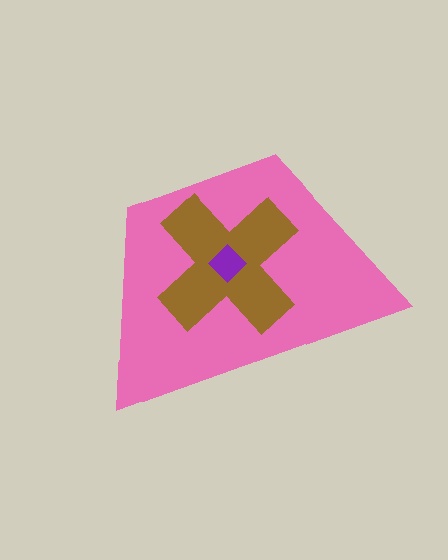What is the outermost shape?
The pink trapezoid.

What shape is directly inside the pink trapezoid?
The brown cross.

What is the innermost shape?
The purple diamond.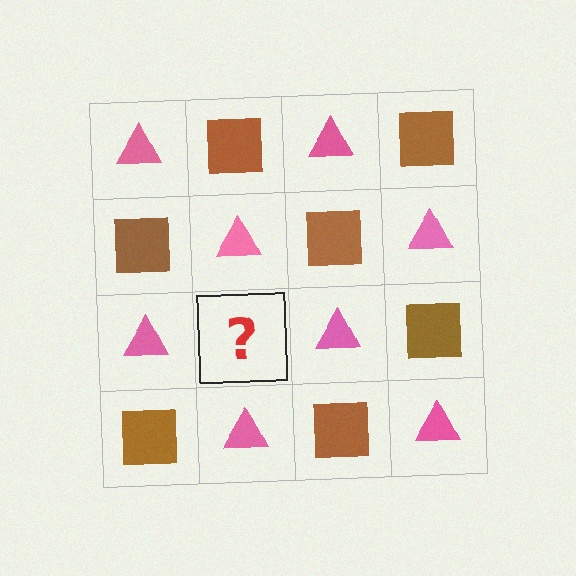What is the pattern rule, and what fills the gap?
The rule is that it alternates pink triangle and brown square in a checkerboard pattern. The gap should be filled with a brown square.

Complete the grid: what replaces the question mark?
The question mark should be replaced with a brown square.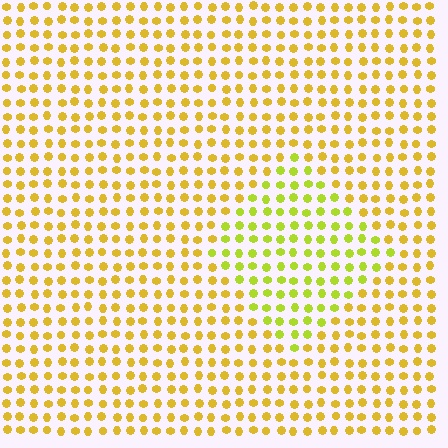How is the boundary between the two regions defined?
The boundary is defined purely by a slight shift in hue (about 28 degrees). Spacing, size, and orientation are identical on both sides.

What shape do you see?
I see a diamond.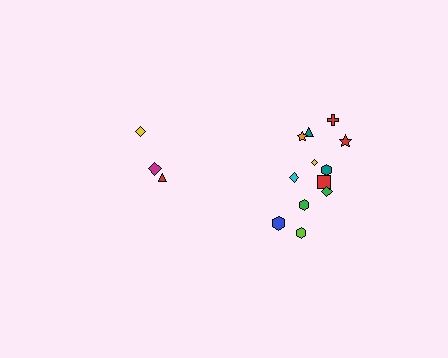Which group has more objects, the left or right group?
The right group.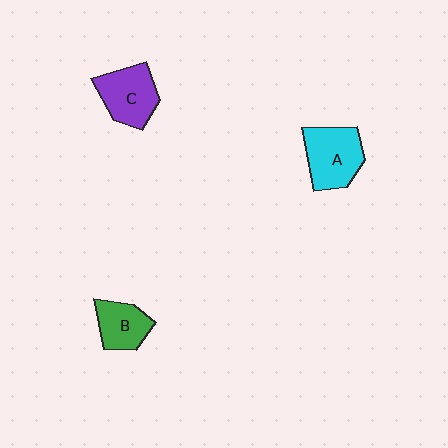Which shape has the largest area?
Shape A (cyan).